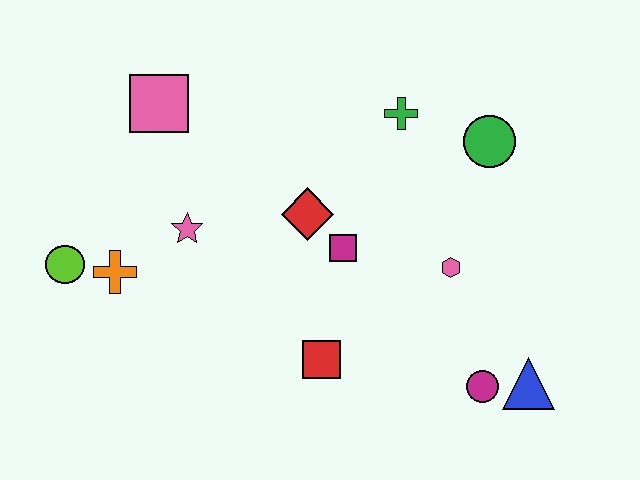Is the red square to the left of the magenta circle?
Yes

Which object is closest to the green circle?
The green cross is closest to the green circle.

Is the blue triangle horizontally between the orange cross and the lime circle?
No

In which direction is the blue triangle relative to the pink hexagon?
The blue triangle is below the pink hexagon.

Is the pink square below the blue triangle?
No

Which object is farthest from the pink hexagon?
The lime circle is farthest from the pink hexagon.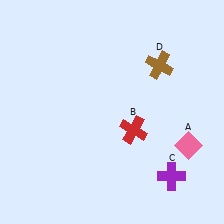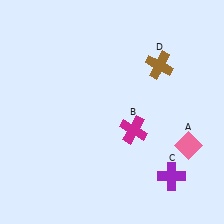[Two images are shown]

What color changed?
The cross (B) changed from red in Image 1 to magenta in Image 2.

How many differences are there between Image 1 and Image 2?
There is 1 difference between the two images.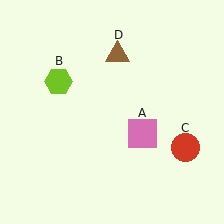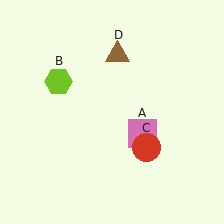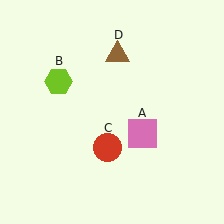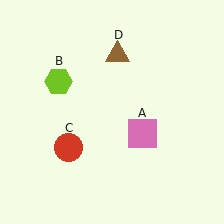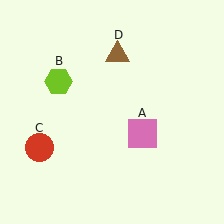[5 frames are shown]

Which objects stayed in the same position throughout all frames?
Pink square (object A) and lime hexagon (object B) and brown triangle (object D) remained stationary.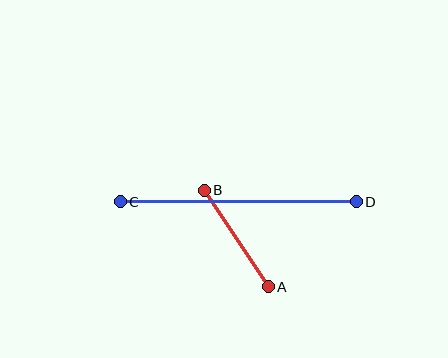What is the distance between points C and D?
The distance is approximately 236 pixels.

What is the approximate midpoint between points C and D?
The midpoint is at approximately (238, 202) pixels.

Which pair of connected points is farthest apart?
Points C and D are farthest apart.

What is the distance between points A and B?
The distance is approximately 116 pixels.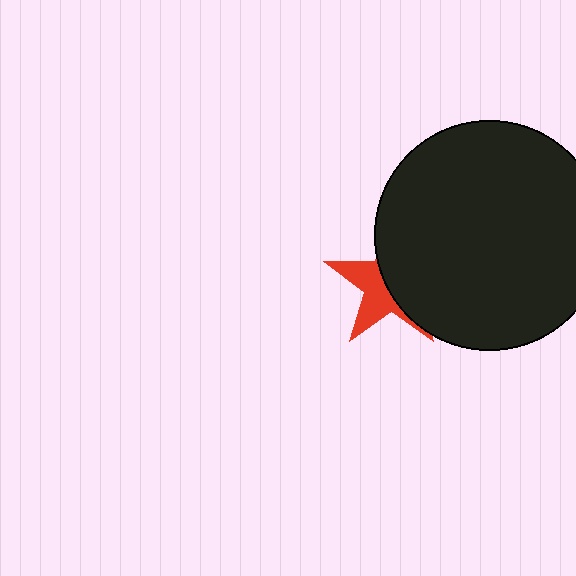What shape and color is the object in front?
The object in front is a black circle.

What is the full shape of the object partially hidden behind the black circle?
The partially hidden object is a red star.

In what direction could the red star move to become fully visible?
The red star could move left. That would shift it out from behind the black circle entirely.